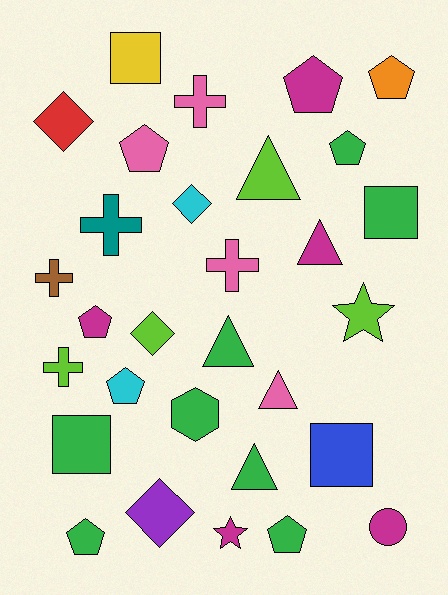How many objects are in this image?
There are 30 objects.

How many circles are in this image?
There is 1 circle.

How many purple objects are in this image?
There is 1 purple object.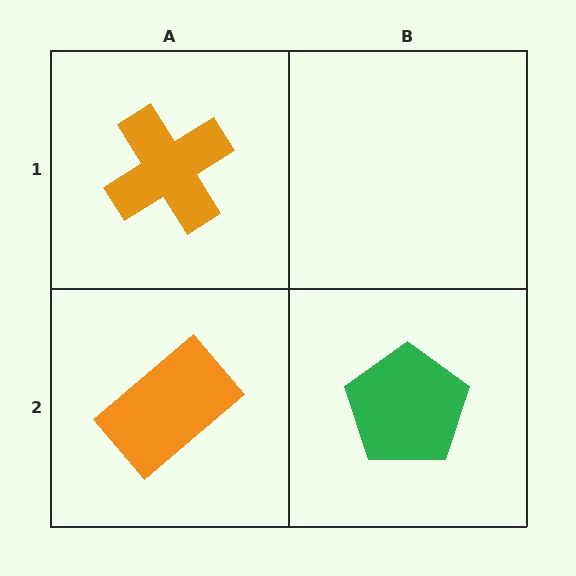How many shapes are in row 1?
1 shape.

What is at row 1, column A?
An orange cross.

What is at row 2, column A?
An orange rectangle.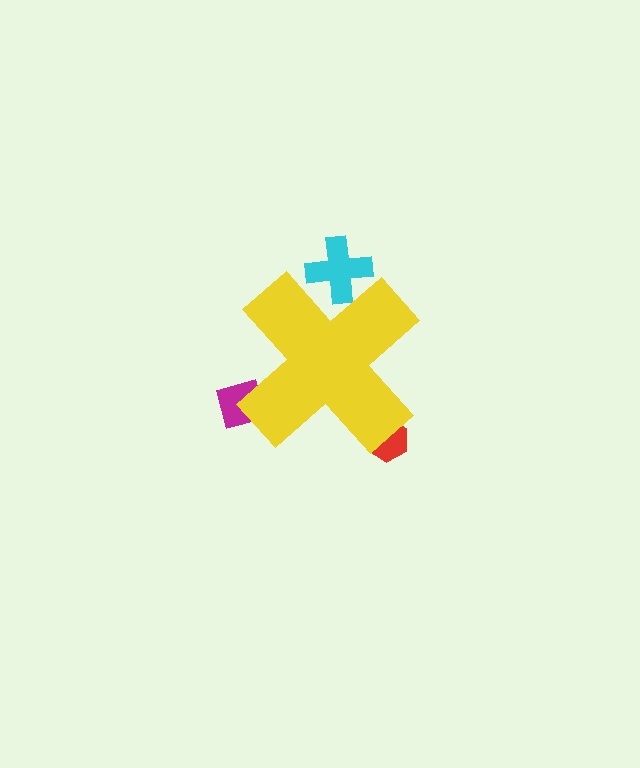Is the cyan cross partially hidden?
Yes, the cyan cross is partially hidden behind the yellow cross.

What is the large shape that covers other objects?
A yellow cross.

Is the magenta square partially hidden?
Yes, the magenta square is partially hidden behind the yellow cross.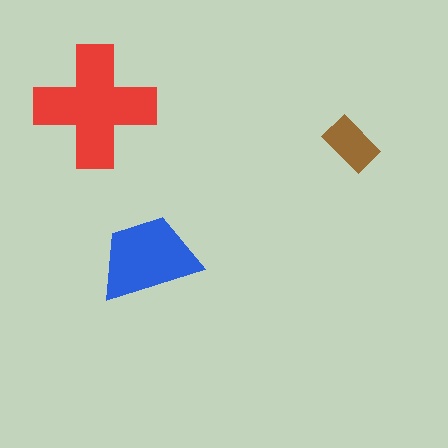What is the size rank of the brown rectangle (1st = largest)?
3rd.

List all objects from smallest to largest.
The brown rectangle, the blue trapezoid, the red cross.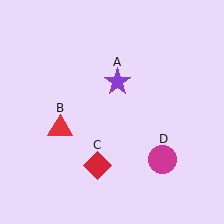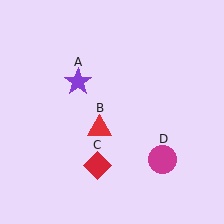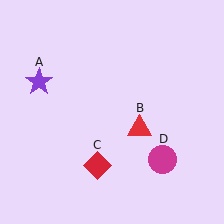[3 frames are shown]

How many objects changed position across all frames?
2 objects changed position: purple star (object A), red triangle (object B).